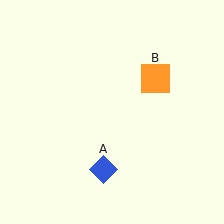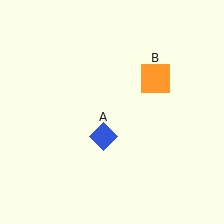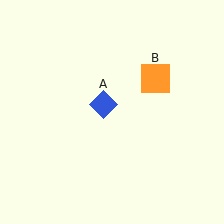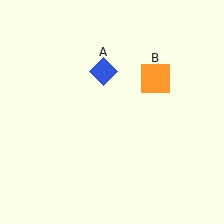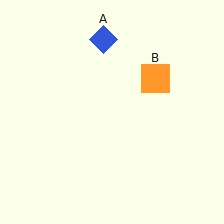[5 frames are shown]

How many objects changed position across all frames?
1 object changed position: blue diamond (object A).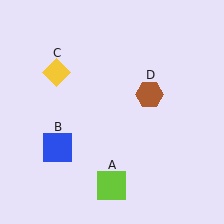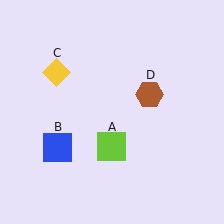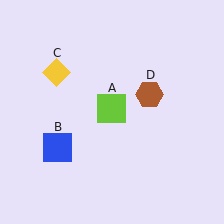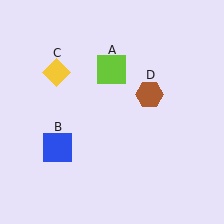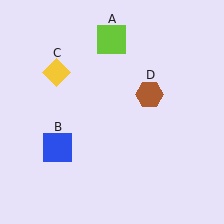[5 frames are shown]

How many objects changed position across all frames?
1 object changed position: lime square (object A).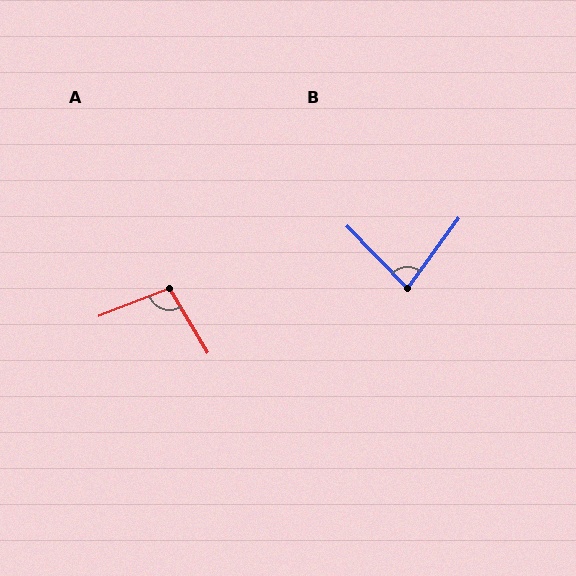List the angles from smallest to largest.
B (80°), A (100°).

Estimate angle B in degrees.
Approximately 80 degrees.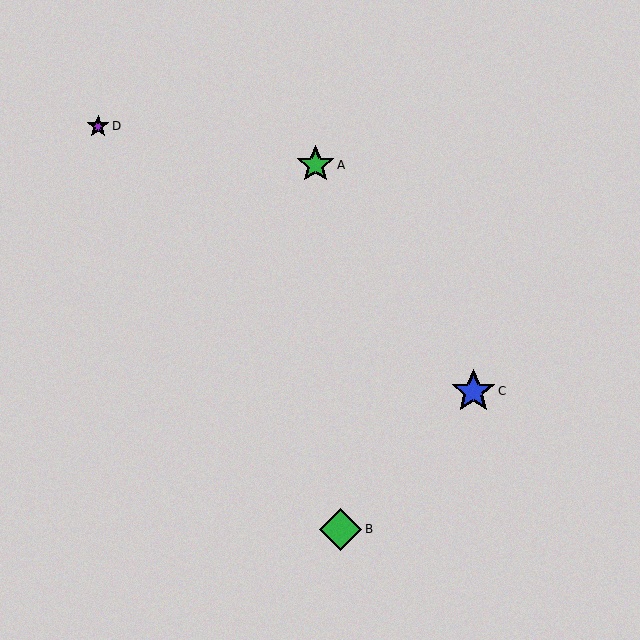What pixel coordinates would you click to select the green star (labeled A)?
Click at (315, 165) to select the green star A.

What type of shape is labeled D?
Shape D is a purple star.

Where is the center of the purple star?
The center of the purple star is at (98, 126).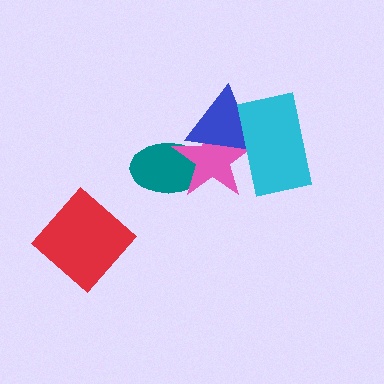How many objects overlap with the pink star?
3 objects overlap with the pink star.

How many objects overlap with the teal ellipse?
2 objects overlap with the teal ellipse.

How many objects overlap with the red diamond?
0 objects overlap with the red diamond.